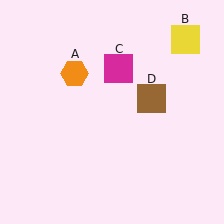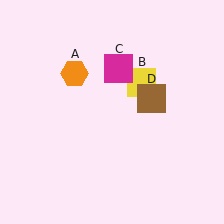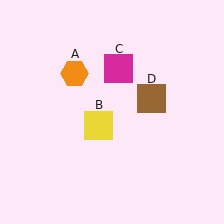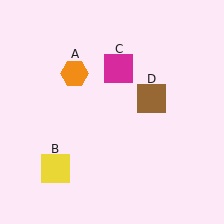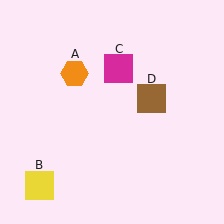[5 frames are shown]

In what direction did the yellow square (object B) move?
The yellow square (object B) moved down and to the left.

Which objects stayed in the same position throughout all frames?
Orange hexagon (object A) and magenta square (object C) and brown square (object D) remained stationary.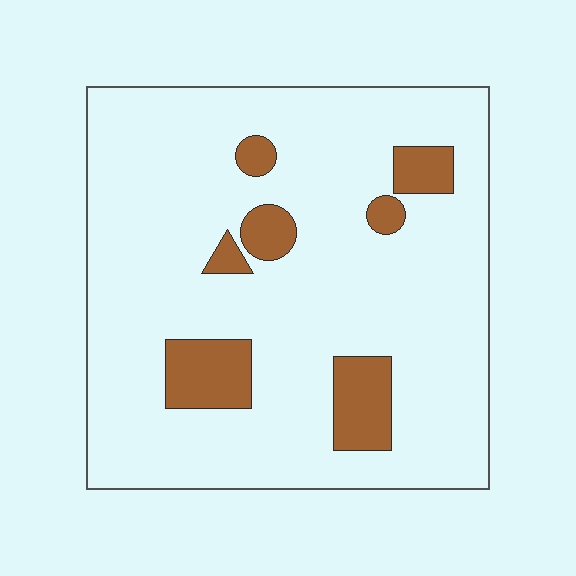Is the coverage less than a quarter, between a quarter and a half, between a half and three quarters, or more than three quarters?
Less than a quarter.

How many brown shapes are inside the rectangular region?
7.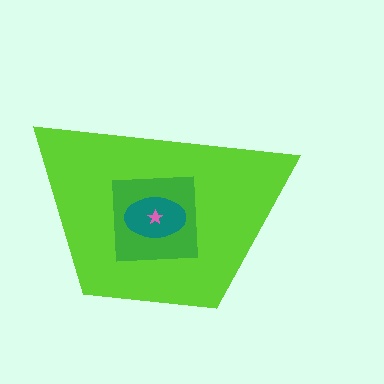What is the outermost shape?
The lime trapezoid.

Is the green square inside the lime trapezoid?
Yes.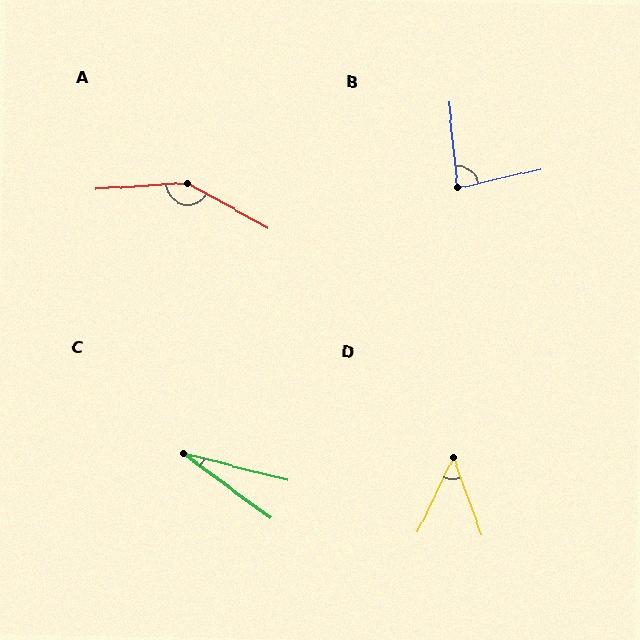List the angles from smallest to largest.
C (22°), D (45°), B (82°), A (147°).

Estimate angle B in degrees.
Approximately 82 degrees.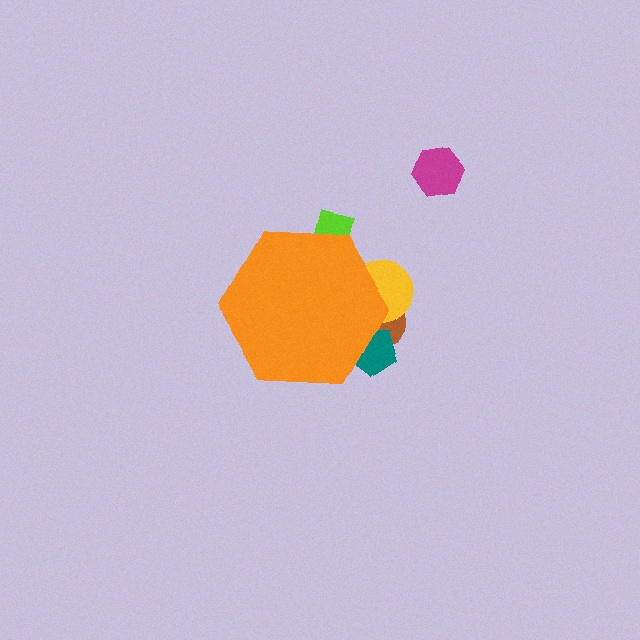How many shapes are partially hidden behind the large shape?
4 shapes are partially hidden.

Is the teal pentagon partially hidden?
Yes, the teal pentagon is partially hidden behind the orange hexagon.